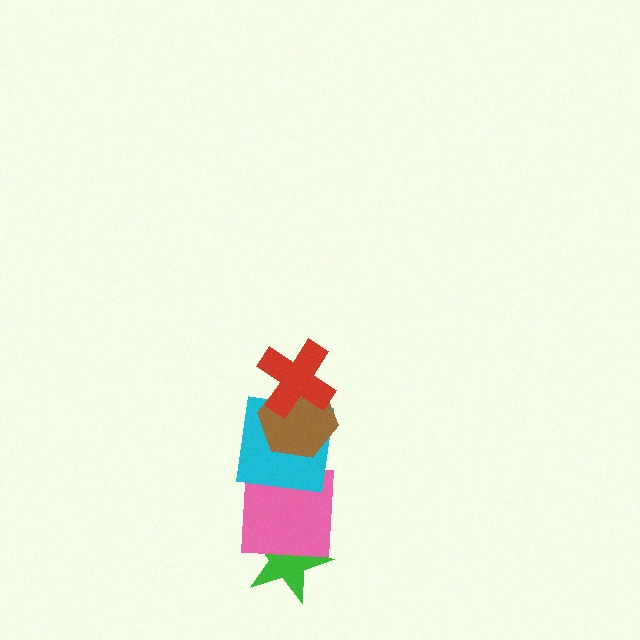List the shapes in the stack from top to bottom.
From top to bottom: the red cross, the brown hexagon, the cyan square, the pink square, the green star.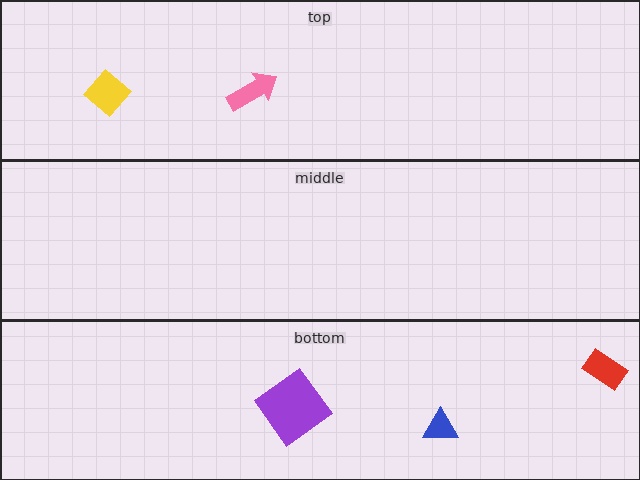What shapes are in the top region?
The yellow diamond, the pink arrow.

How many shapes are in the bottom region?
3.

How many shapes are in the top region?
2.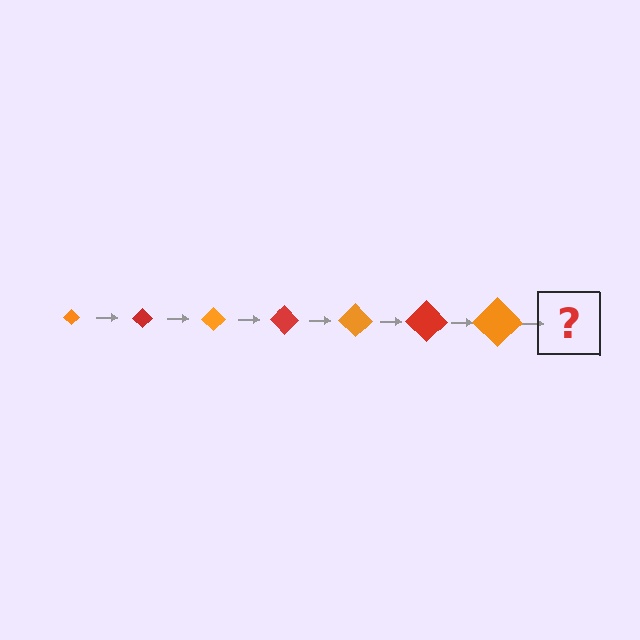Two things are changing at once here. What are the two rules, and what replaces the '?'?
The two rules are that the diamond grows larger each step and the color cycles through orange and red. The '?' should be a red diamond, larger than the previous one.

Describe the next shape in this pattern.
It should be a red diamond, larger than the previous one.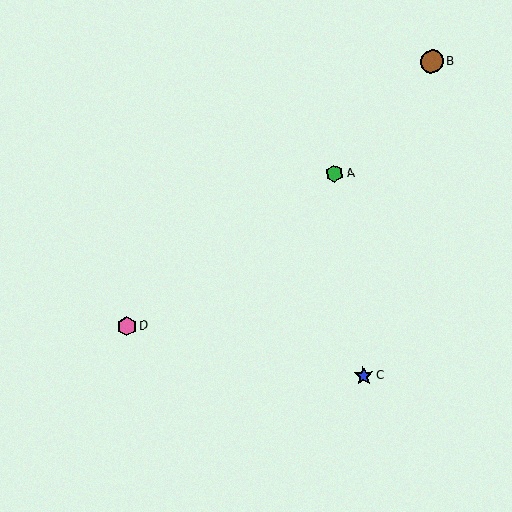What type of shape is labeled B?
Shape B is a brown circle.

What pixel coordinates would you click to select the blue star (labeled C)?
Click at (363, 376) to select the blue star C.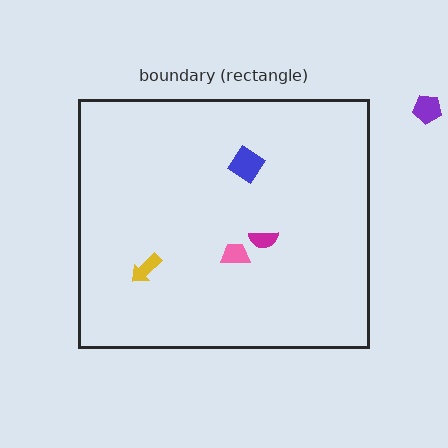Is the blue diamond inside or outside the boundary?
Inside.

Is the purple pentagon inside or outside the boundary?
Outside.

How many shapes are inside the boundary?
4 inside, 1 outside.